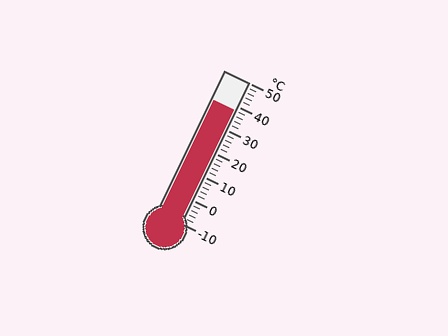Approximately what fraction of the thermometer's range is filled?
The thermometer is filled to approximately 80% of its range.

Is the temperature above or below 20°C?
The temperature is above 20°C.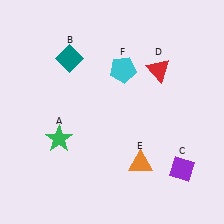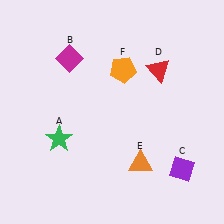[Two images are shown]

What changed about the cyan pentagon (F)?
In Image 1, F is cyan. In Image 2, it changed to orange.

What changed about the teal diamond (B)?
In Image 1, B is teal. In Image 2, it changed to magenta.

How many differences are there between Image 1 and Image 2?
There are 2 differences between the two images.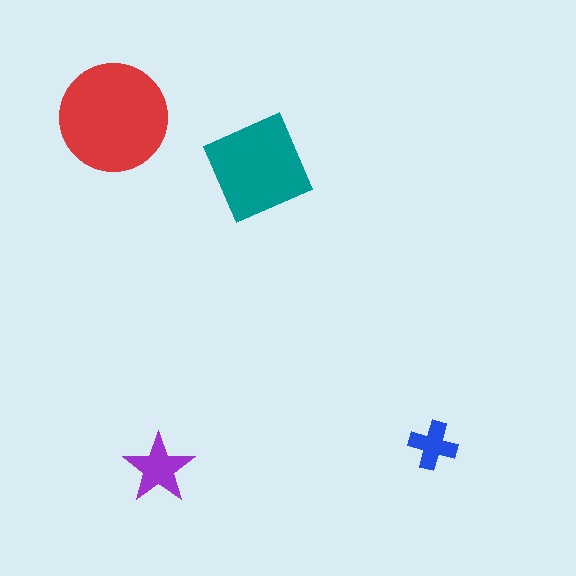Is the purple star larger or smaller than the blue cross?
Larger.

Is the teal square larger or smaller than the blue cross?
Larger.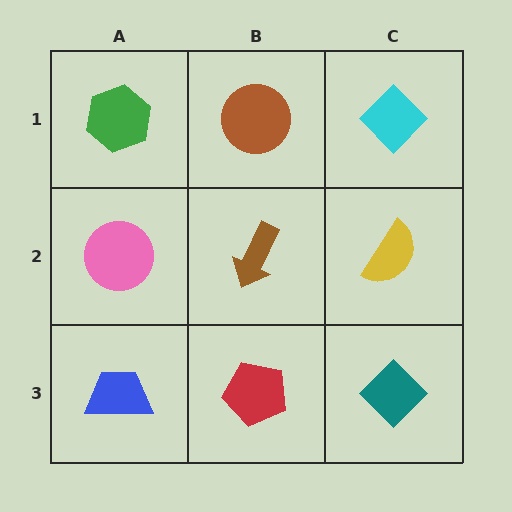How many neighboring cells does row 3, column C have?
2.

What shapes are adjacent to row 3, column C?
A yellow semicircle (row 2, column C), a red pentagon (row 3, column B).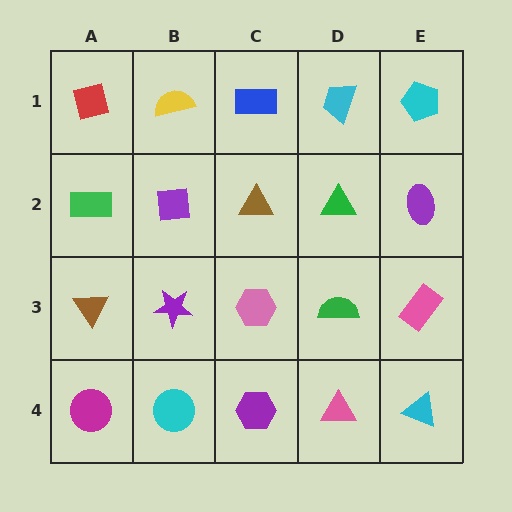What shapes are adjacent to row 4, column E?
A pink rectangle (row 3, column E), a pink triangle (row 4, column D).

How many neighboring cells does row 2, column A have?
3.